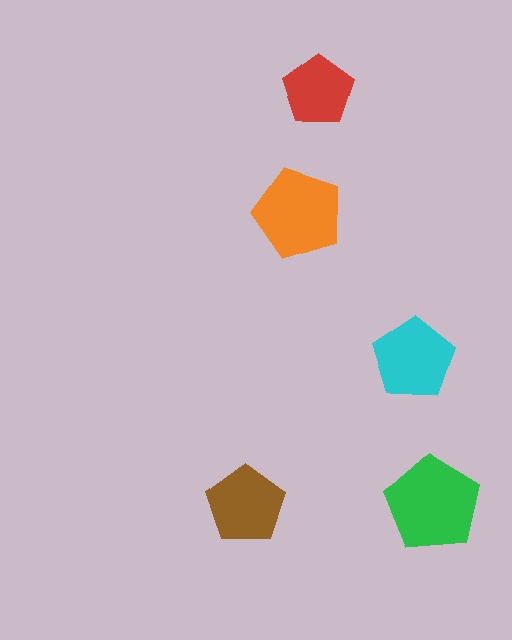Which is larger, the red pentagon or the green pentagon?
The green one.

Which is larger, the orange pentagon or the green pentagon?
The green one.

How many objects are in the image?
There are 5 objects in the image.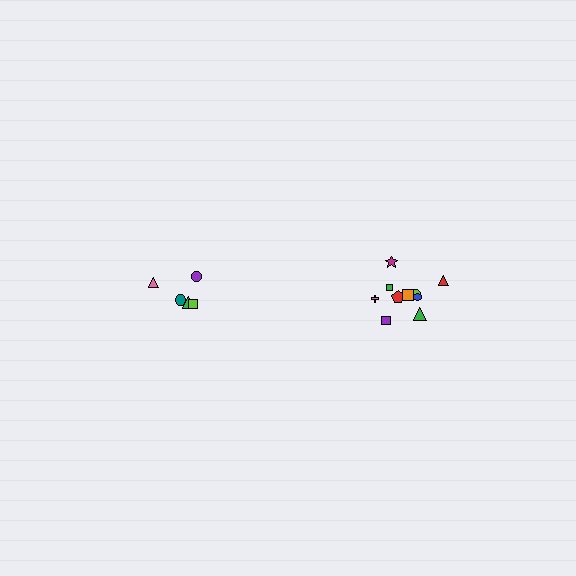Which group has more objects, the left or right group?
The right group.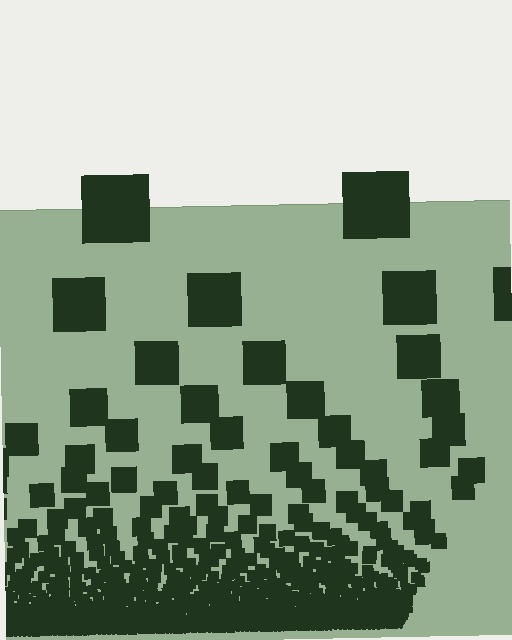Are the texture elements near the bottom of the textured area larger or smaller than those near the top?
Smaller. The gradient is inverted — elements near the bottom are smaller and denser.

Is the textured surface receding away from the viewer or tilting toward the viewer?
The surface appears to tilt toward the viewer. Texture elements get larger and sparser toward the top.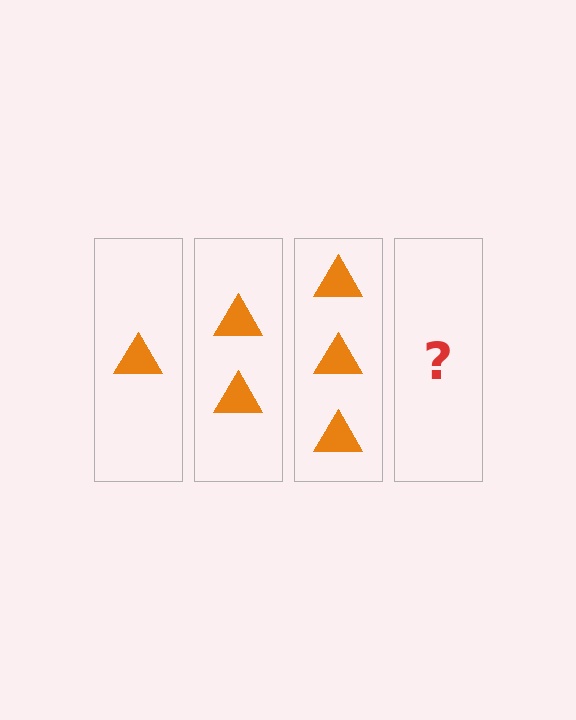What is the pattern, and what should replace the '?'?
The pattern is that each step adds one more triangle. The '?' should be 4 triangles.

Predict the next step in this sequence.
The next step is 4 triangles.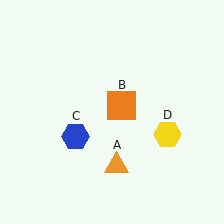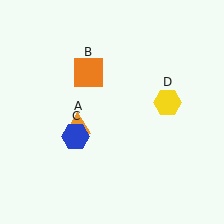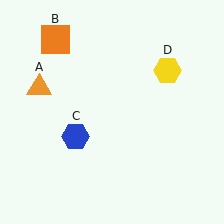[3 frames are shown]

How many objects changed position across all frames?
3 objects changed position: orange triangle (object A), orange square (object B), yellow hexagon (object D).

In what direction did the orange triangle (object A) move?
The orange triangle (object A) moved up and to the left.